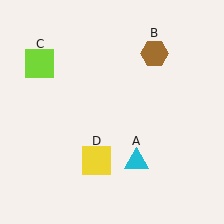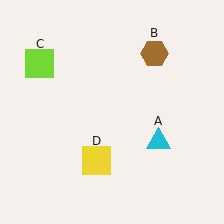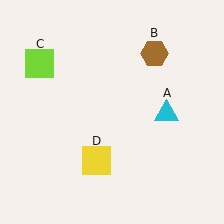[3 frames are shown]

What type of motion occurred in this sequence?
The cyan triangle (object A) rotated counterclockwise around the center of the scene.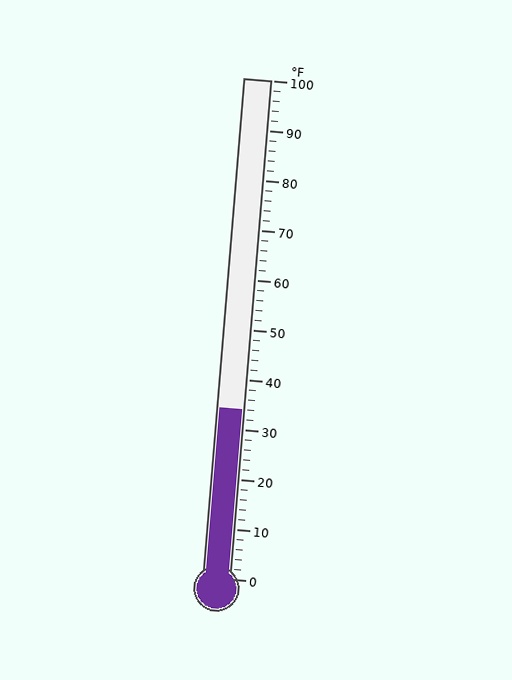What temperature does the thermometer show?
The thermometer shows approximately 34°F.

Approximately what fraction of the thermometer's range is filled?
The thermometer is filled to approximately 35% of its range.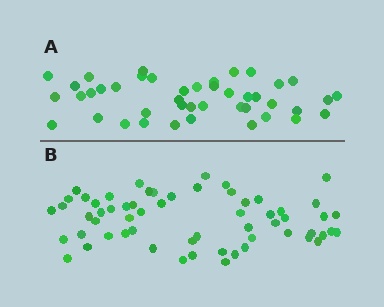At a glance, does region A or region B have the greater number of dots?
Region B (the bottom region) has more dots.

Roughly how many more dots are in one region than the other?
Region B has approximately 15 more dots than region A.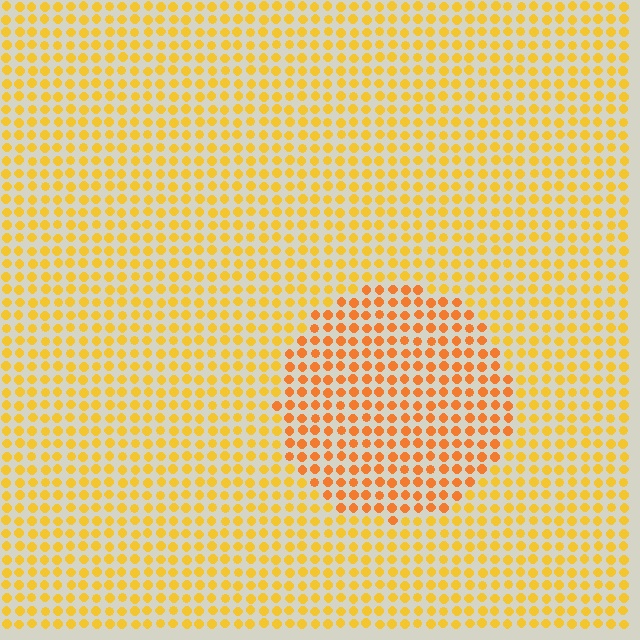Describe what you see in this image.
The image is filled with small yellow elements in a uniform arrangement. A circle-shaped region is visible where the elements are tinted to a slightly different hue, forming a subtle color boundary.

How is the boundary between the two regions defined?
The boundary is defined purely by a slight shift in hue (about 23 degrees). Spacing, size, and orientation are identical on both sides.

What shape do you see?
I see a circle.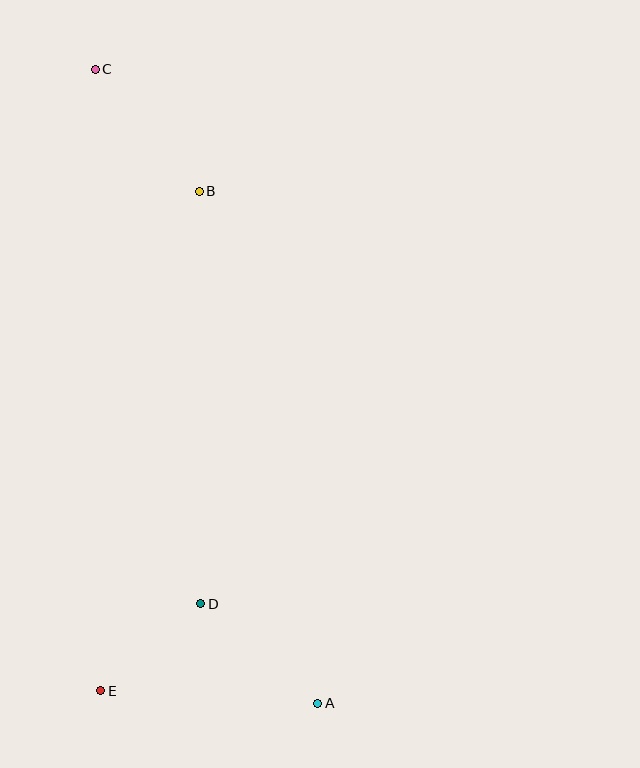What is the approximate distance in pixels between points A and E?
The distance between A and E is approximately 218 pixels.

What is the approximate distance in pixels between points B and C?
The distance between B and C is approximately 160 pixels.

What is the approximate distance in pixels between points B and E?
The distance between B and E is approximately 509 pixels.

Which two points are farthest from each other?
Points A and C are farthest from each other.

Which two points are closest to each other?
Points D and E are closest to each other.